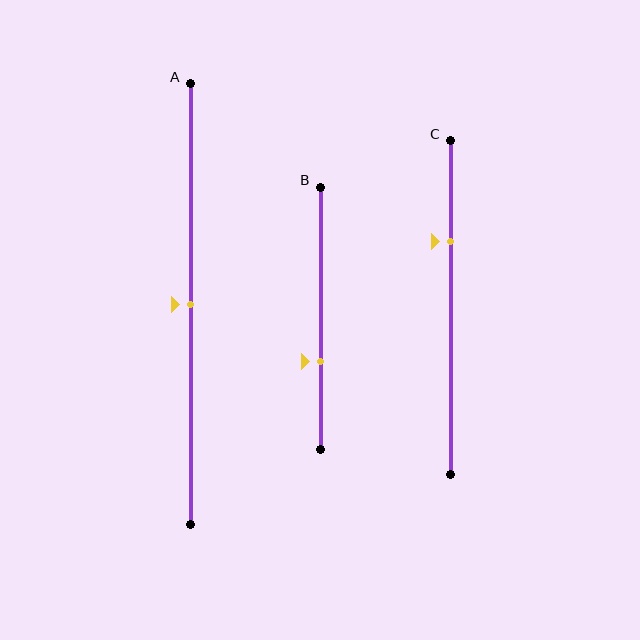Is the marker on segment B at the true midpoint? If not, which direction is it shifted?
No, the marker on segment B is shifted downward by about 17% of the segment length.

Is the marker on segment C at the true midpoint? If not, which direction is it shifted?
No, the marker on segment C is shifted upward by about 20% of the segment length.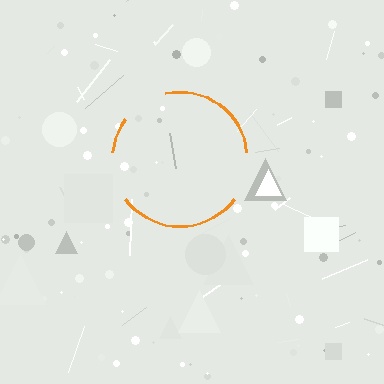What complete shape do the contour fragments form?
The contour fragments form a circle.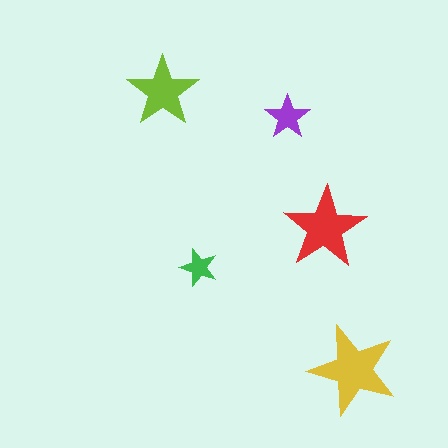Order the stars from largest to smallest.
the yellow one, the red one, the lime one, the purple one, the green one.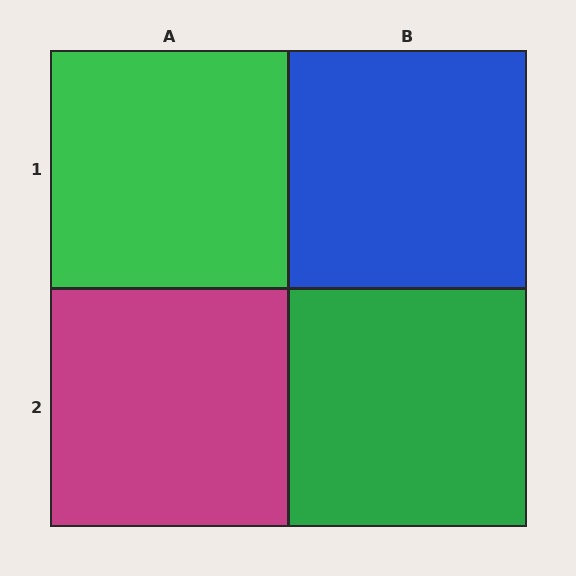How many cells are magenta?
1 cell is magenta.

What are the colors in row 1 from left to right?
Green, blue.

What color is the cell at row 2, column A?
Magenta.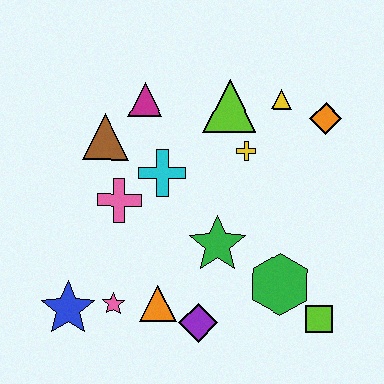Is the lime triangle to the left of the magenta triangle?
No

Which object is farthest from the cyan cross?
The lime square is farthest from the cyan cross.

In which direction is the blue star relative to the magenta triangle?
The blue star is below the magenta triangle.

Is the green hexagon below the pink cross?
Yes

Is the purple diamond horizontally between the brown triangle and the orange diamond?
Yes